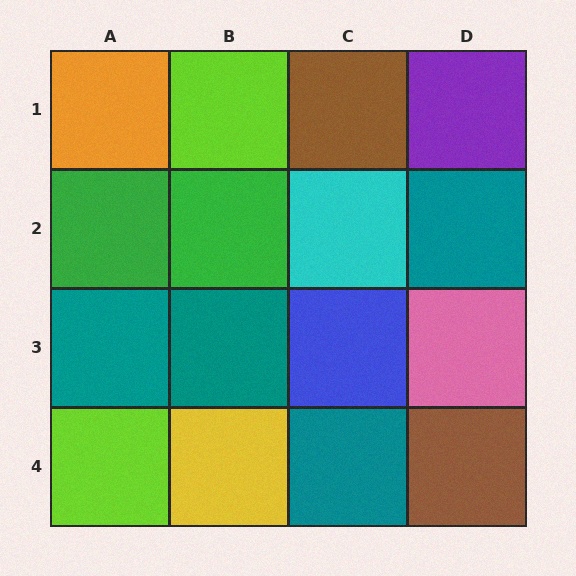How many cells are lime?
2 cells are lime.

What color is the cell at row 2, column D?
Teal.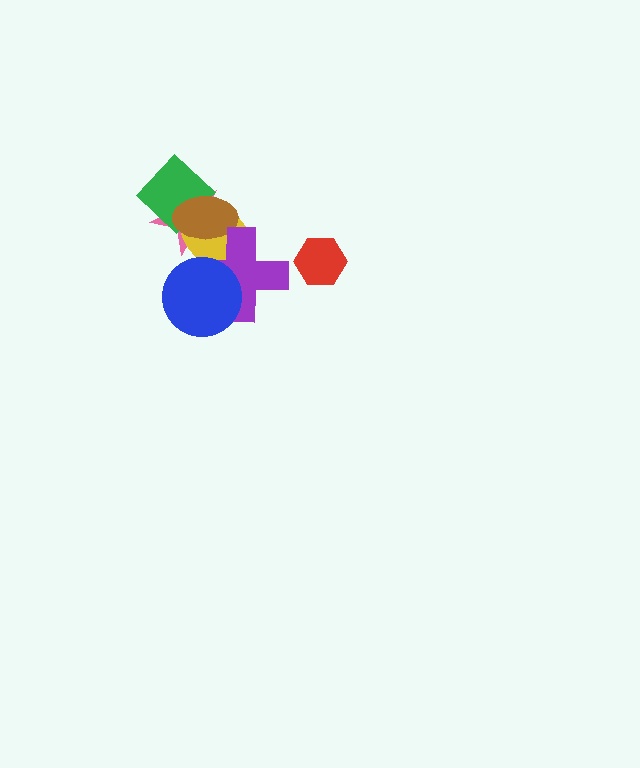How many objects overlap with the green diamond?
3 objects overlap with the green diamond.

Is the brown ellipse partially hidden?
Yes, it is partially covered by another shape.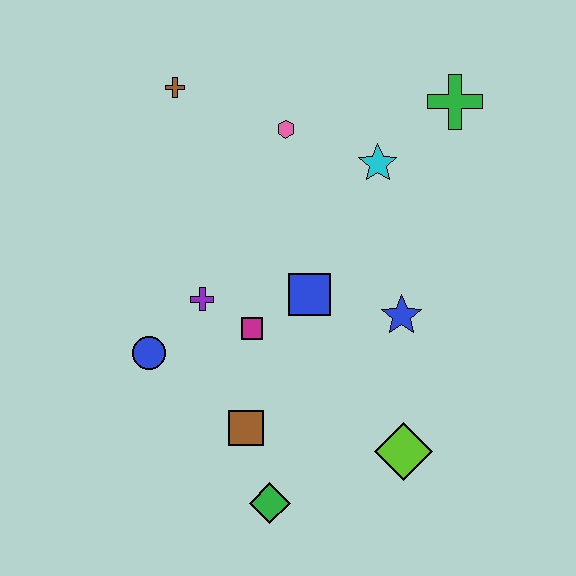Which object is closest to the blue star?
The blue square is closest to the blue star.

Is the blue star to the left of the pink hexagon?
No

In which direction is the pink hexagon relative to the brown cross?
The pink hexagon is to the right of the brown cross.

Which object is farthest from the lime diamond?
The brown cross is farthest from the lime diamond.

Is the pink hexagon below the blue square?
No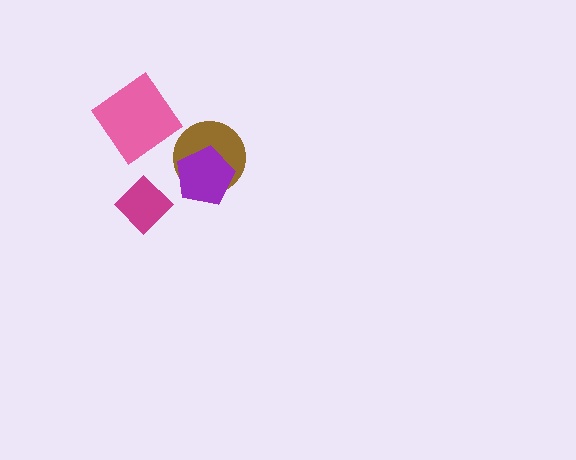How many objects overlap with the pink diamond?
0 objects overlap with the pink diamond.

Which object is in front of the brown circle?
The purple pentagon is in front of the brown circle.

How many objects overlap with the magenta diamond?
0 objects overlap with the magenta diamond.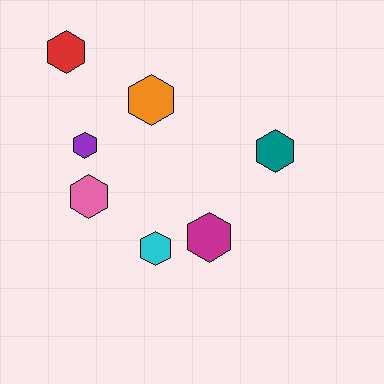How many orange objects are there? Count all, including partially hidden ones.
There is 1 orange object.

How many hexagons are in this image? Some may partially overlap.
There are 7 hexagons.